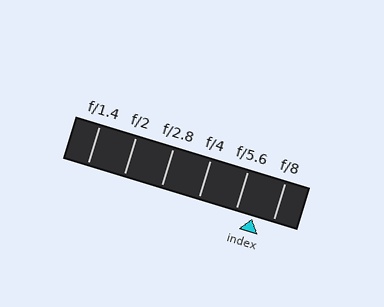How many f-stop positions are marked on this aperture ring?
There are 6 f-stop positions marked.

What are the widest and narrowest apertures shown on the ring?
The widest aperture shown is f/1.4 and the narrowest is f/8.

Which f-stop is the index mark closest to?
The index mark is closest to f/5.6.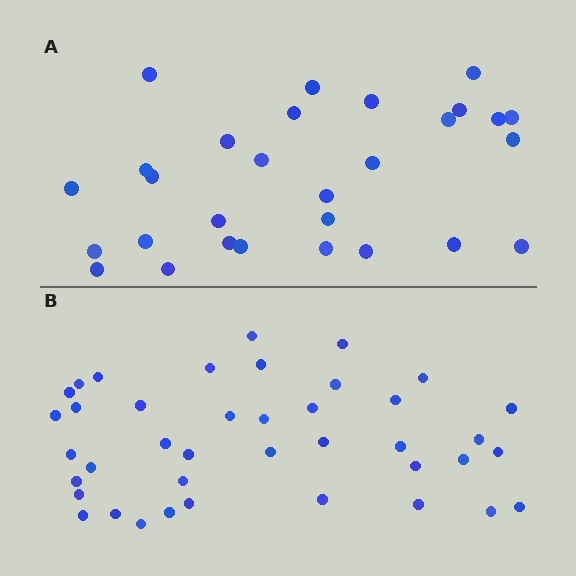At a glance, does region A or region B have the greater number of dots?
Region B (the bottom region) has more dots.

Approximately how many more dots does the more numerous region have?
Region B has roughly 12 or so more dots than region A.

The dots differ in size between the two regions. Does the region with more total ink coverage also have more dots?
No. Region A has more total ink coverage because its dots are larger, but region B actually contains more individual dots. Total area can be misleading — the number of items is what matters here.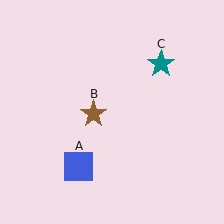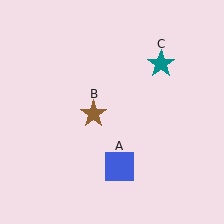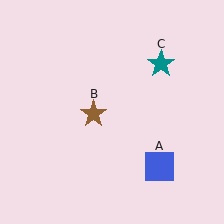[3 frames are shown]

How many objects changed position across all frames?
1 object changed position: blue square (object A).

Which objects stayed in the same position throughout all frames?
Brown star (object B) and teal star (object C) remained stationary.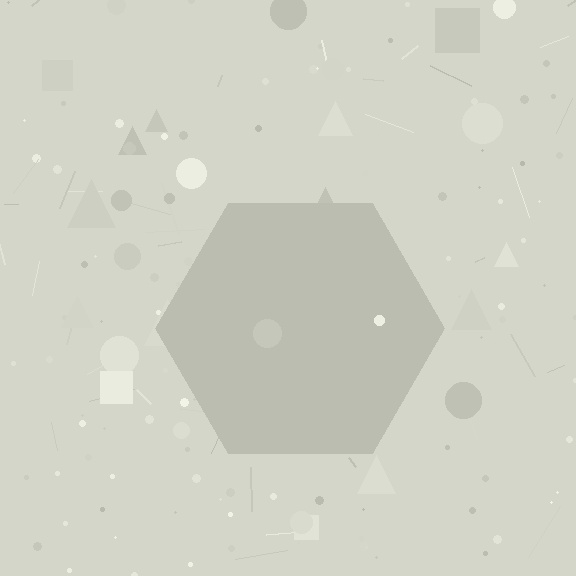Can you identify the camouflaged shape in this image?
The camouflaged shape is a hexagon.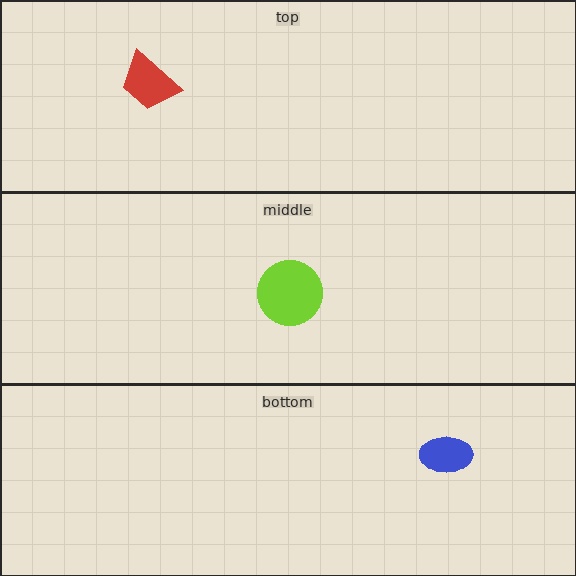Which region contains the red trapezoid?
The top region.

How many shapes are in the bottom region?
1.